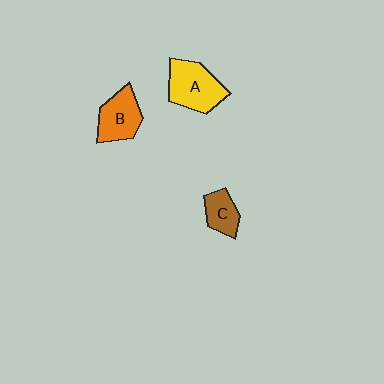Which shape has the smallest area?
Shape C (brown).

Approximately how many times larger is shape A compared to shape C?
Approximately 1.8 times.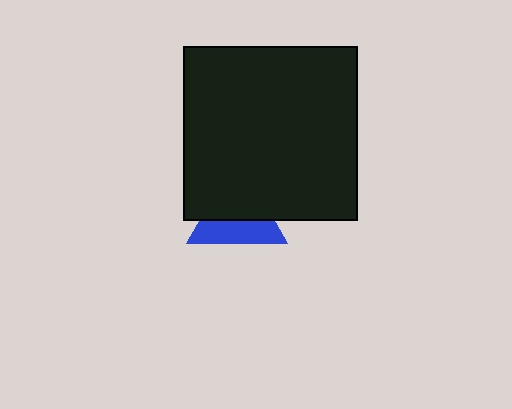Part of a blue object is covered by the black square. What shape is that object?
It is a triangle.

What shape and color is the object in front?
The object in front is a black square.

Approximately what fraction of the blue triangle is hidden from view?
Roughly 57% of the blue triangle is hidden behind the black square.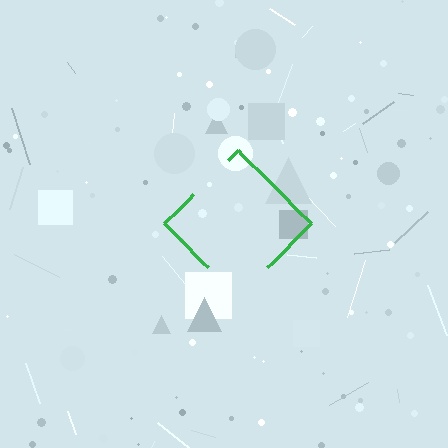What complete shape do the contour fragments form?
The contour fragments form a diamond.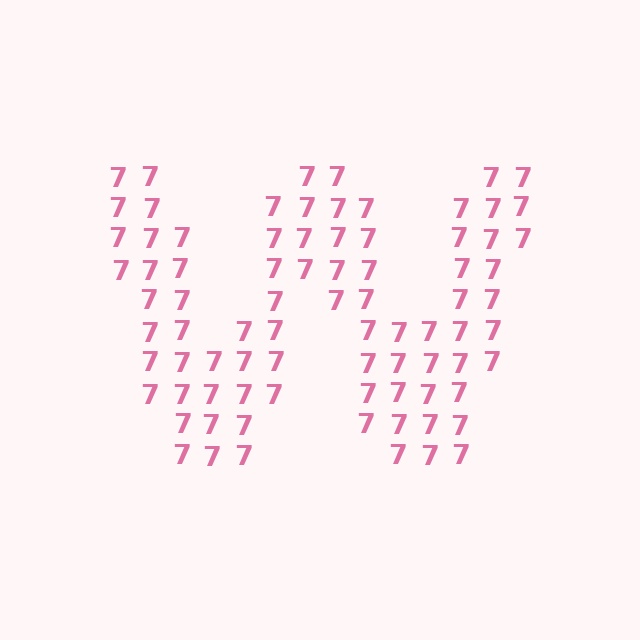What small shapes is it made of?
It is made of small digit 7's.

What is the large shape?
The large shape is the letter W.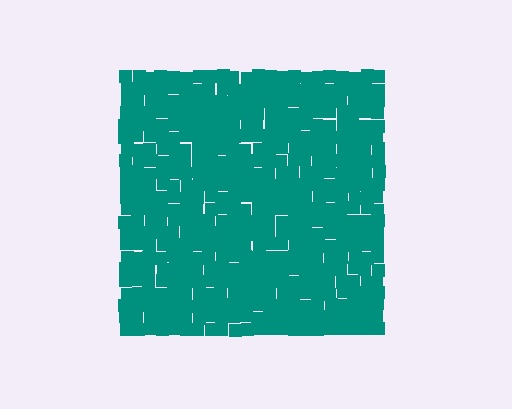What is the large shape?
The large shape is a square.